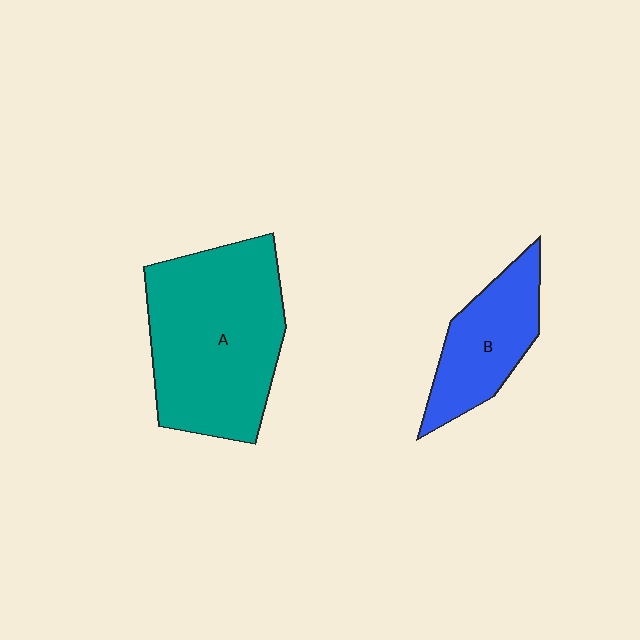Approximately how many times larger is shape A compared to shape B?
Approximately 2.0 times.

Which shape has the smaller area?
Shape B (blue).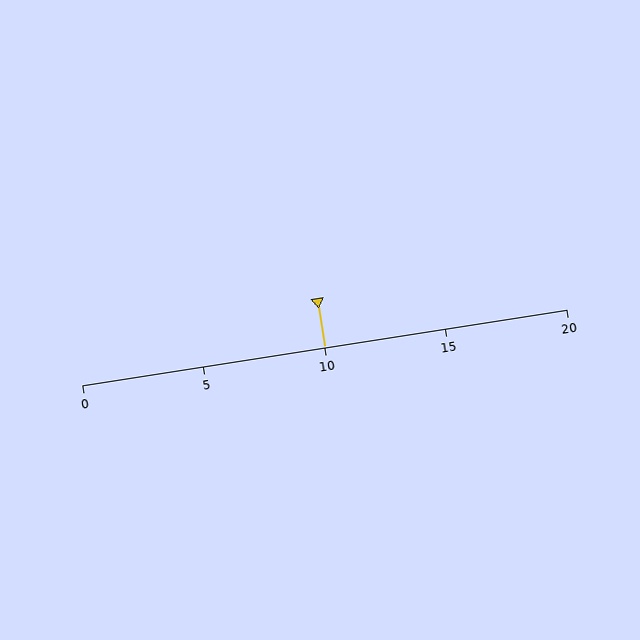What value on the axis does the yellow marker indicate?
The marker indicates approximately 10.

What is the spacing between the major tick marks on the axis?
The major ticks are spaced 5 apart.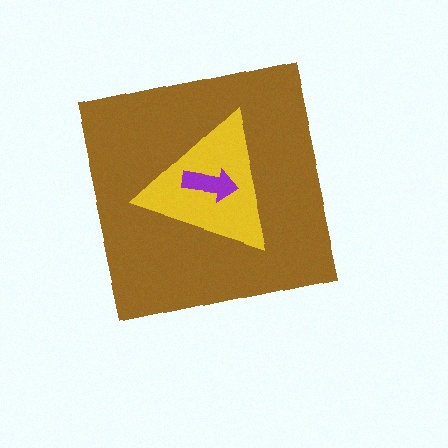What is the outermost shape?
The brown square.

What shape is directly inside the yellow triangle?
The purple arrow.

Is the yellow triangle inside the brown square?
Yes.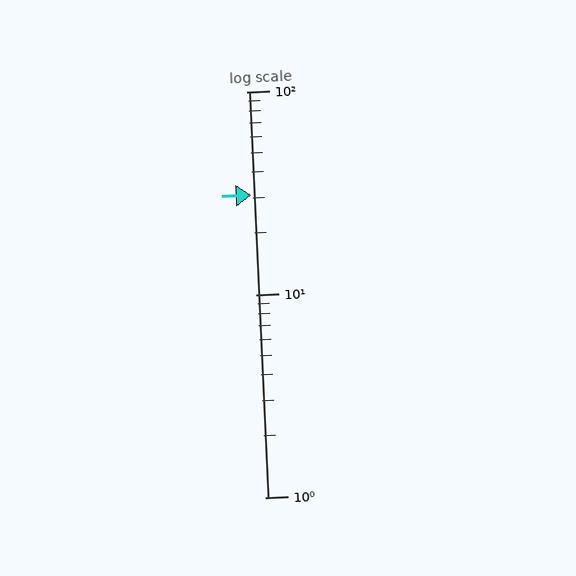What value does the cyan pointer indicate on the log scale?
The pointer indicates approximately 31.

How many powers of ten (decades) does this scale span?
The scale spans 2 decades, from 1 to 100.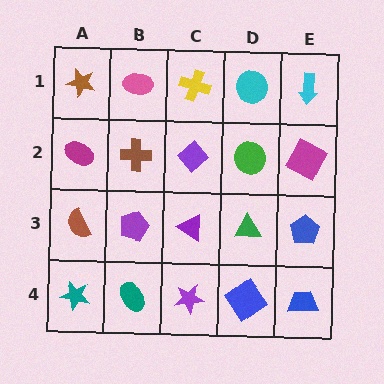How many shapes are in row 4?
5 shapes.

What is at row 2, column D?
A green circle.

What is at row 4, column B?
A teal ellipse.